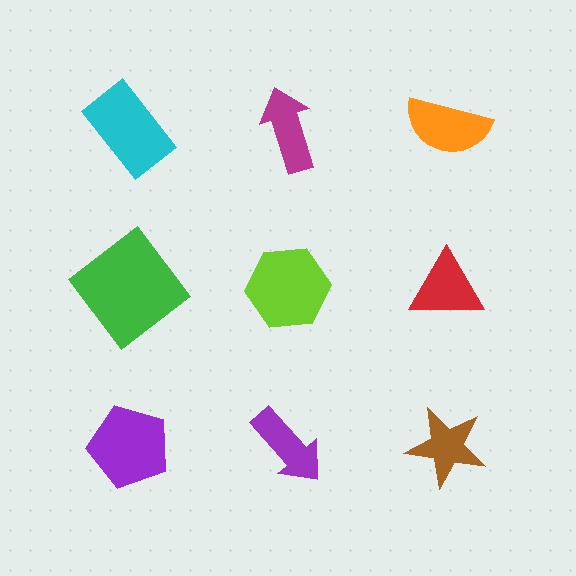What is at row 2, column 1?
A green diamond.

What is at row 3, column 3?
A brown star.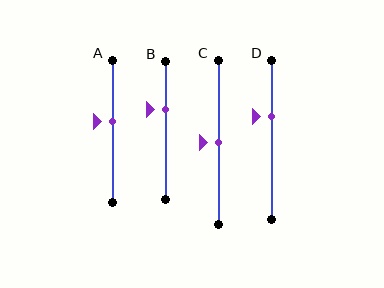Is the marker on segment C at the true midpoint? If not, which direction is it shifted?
Yes, the marker on segment C is at the true midpoint.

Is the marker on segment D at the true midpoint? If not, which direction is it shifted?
No, the marker on segment D is shifted upward by about 14% of the segment length.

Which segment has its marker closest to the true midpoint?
Segment C has its marker closest to the true midpoint.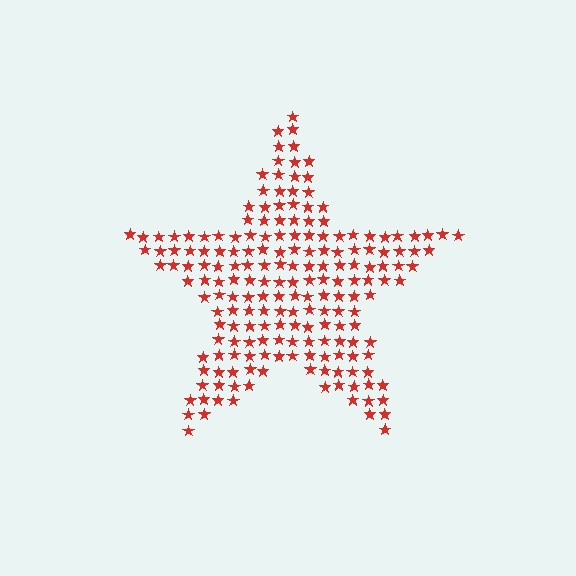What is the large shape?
The large shape is a star.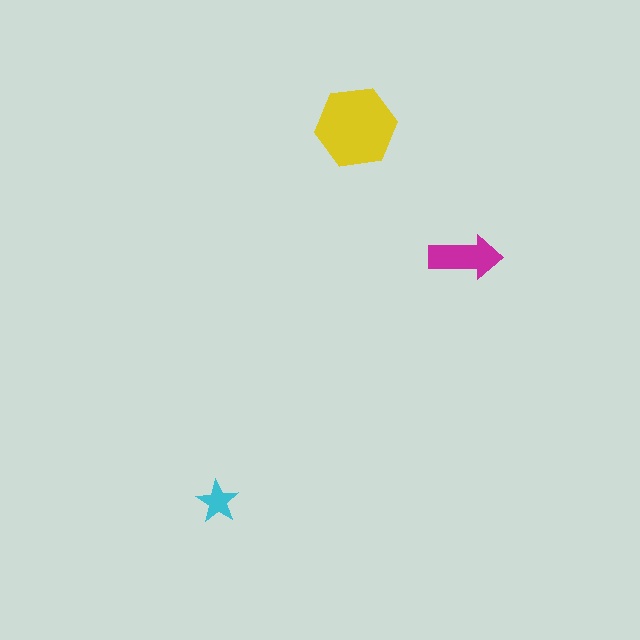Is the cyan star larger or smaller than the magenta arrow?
Smaller.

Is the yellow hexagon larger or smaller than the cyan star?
Larger.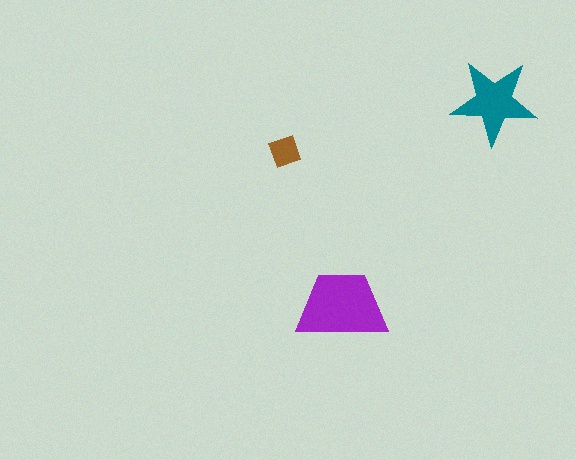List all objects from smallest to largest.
The brown square, the teal star, the purple trapezoid.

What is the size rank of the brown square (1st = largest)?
3rd.